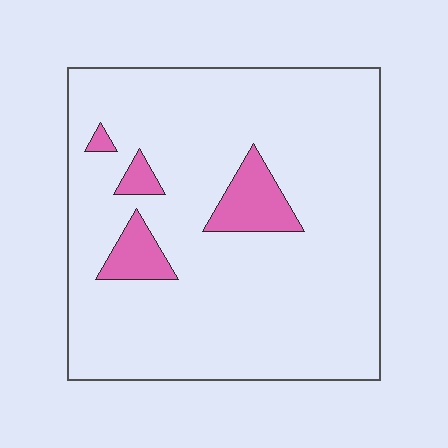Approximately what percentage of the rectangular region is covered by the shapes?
Approximately 10%.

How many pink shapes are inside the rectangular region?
4.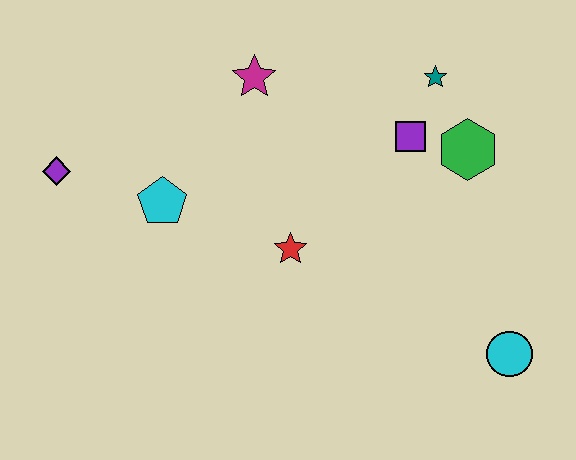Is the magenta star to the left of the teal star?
Yes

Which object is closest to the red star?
The cyan pentagon is closest to the red star.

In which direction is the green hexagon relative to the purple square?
The green hexagon is to the right of the purple square.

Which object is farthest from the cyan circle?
The purple diamond is farthest from the cyan circle.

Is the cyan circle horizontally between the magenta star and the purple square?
No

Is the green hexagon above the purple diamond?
Yes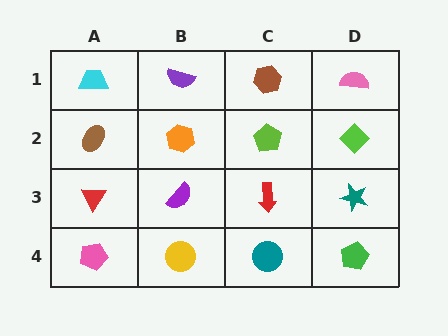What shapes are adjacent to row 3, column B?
An orange hexagon (row 2, column B), a yellow circle (row 4, column B), a red triangle (row 3, column A), a red arrow (row 3, column C).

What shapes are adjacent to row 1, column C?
A lime pentagon (row 2, column C), a purple semicircle (row 1, column B), a pink semicircle (row 1, column D).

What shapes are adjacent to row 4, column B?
A purple semicircle (row 3, column B), a pink pentagon (row 4, column A), a teal circle (row 4, column C).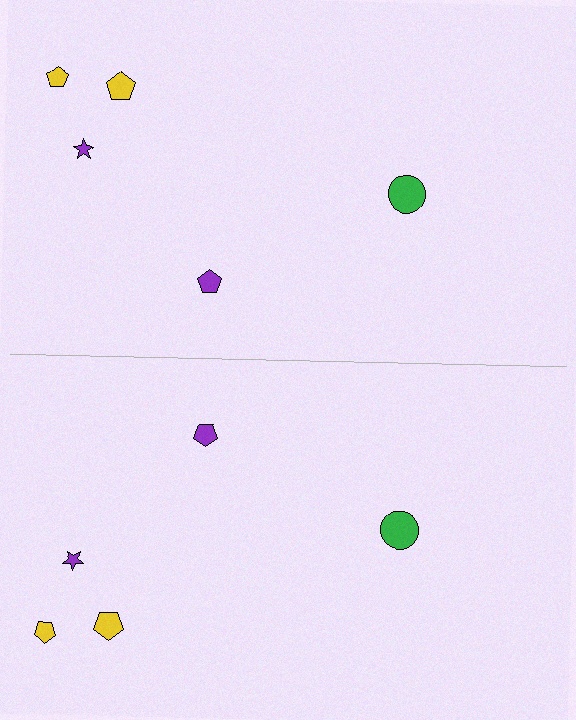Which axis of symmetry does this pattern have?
The pattern has a horizontal axis of symmetry running through the center of the image.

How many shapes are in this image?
There are 10 shapes in this image.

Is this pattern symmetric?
Yes, this pattern has bilateral (reflection) symmetry.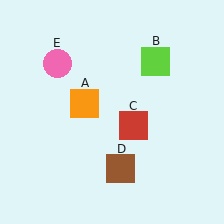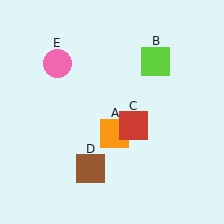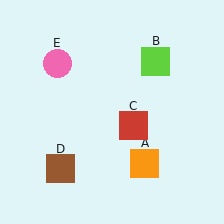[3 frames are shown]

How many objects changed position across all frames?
2 objects changed position: orange square (object A), brown square (object D).